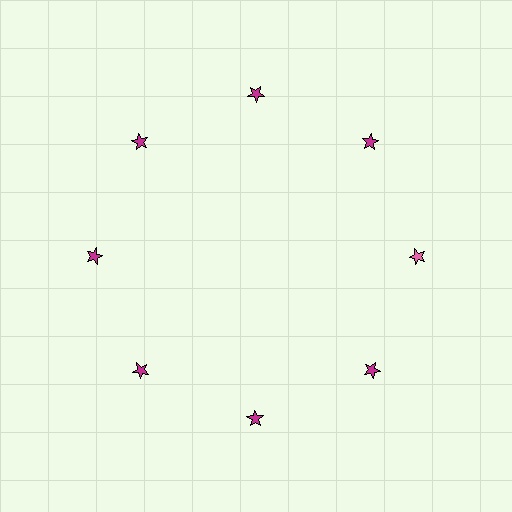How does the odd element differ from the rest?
It has a different color: pink instead of magenta.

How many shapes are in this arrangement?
There are 8 shapes arranged in a ring pattern.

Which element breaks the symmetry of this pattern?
The pink star at roughly the 3 o'clock position breaks the symmetry. All other shapes are magenta stars.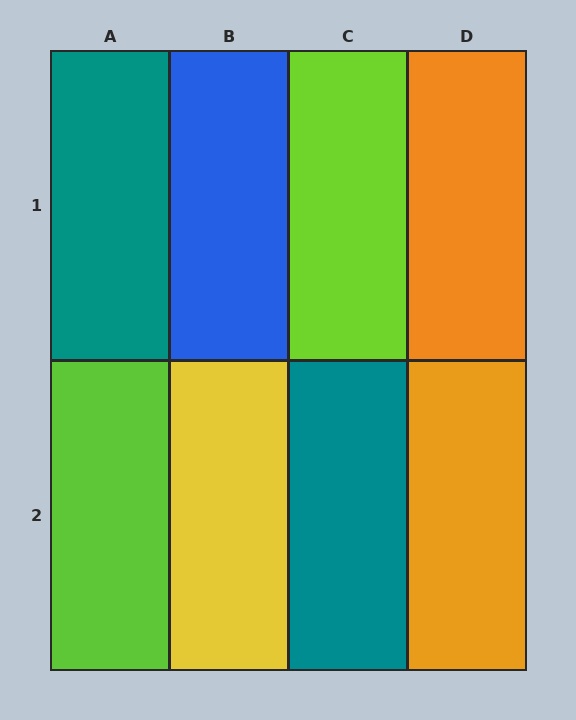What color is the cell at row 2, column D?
Orange.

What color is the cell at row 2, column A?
Lime.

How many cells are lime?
2 cells are lime.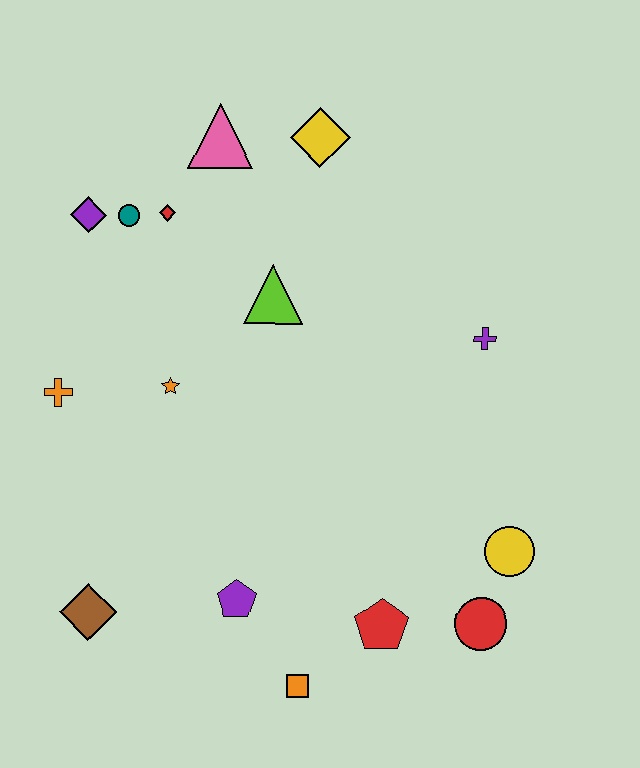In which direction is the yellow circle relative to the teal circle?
The yellow circle is to the right of the teal circle.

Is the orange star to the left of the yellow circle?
Yes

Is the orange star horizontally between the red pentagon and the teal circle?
Yes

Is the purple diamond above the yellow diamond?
No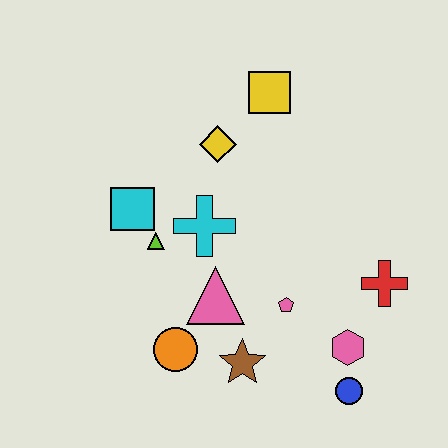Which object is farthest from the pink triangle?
The yellow square is farthest from the pink triangle.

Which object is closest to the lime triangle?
The cyan square is closest to the lime triangle.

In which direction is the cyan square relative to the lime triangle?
The cyan square is above the lime triangle.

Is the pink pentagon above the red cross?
No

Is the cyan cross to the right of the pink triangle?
No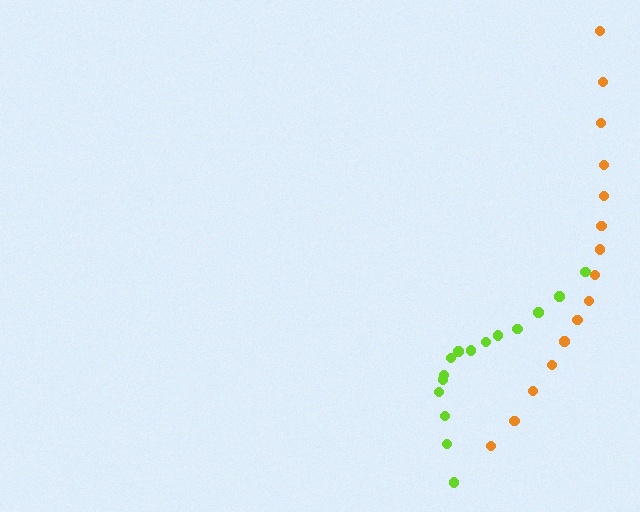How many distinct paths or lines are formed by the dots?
There are 2 distinct paths.